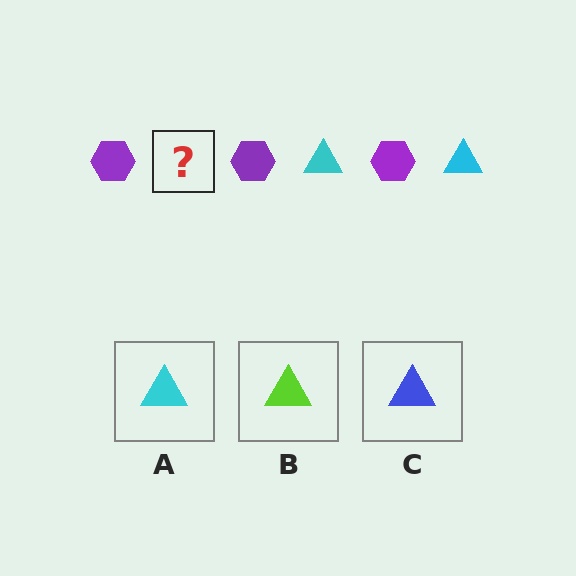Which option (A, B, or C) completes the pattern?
A.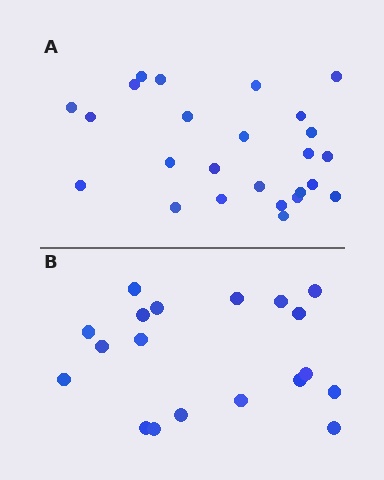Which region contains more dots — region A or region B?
Region A (the top region) has more dots.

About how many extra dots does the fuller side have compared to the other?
Region A has about 6 more dots than region B.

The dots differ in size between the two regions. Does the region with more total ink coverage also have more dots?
No. Region B has more total ink coverage because its dots are larger, but region A actually contains more individual dots. Total area can be misleading — the number of items is what matters here.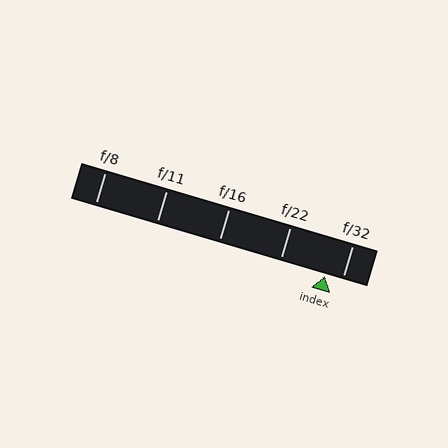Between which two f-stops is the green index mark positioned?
The index mark is between f/22 and f/32.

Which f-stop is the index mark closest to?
The index mark is closest to f/32.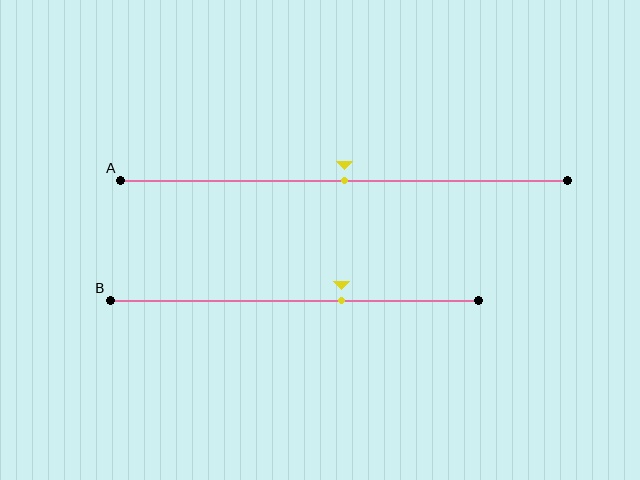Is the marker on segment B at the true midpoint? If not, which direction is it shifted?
No, the marker on segment B is shifted to the right by about 13% of the segment length.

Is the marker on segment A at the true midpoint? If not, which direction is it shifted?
Yes, the marker on segment A is at the true midpoint.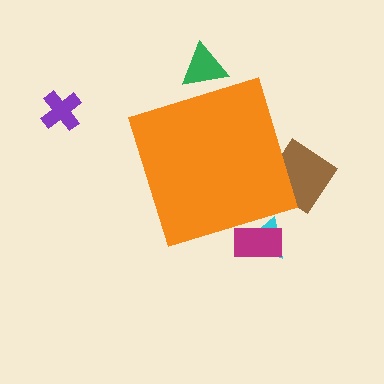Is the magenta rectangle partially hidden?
Yes, the magenta rectangle is partially hidden behind the orange diamond.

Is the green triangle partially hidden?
Yes, the green triangle is partially hidden behind the orange diamond.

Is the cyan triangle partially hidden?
Yes, the cyan triangle is partially hidden behind the orange diamond.